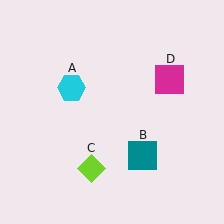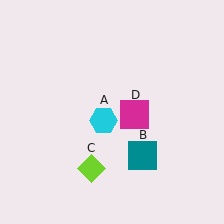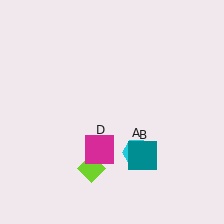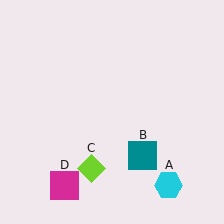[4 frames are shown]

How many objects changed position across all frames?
2 objects changed position: cyan hexagon (object A), magenta square (object D).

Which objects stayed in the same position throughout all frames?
Teal square (object B) and lime diamond (object C) remained stationary.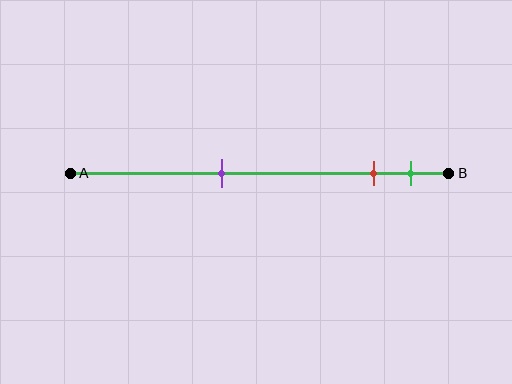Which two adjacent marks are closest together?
The red and green marks are the closest adjacent pair.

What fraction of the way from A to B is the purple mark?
The purple mark is approximately 40% (0.4) of the way from A to B.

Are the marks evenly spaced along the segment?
No, the marks are not evenly spaced.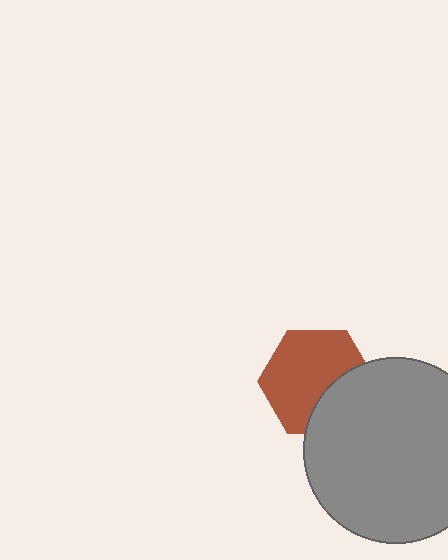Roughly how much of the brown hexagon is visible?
Most of it is visible (roughly 69%).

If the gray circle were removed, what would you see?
You would see the complete brown hexagon.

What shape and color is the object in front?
The object in front is a gray circle.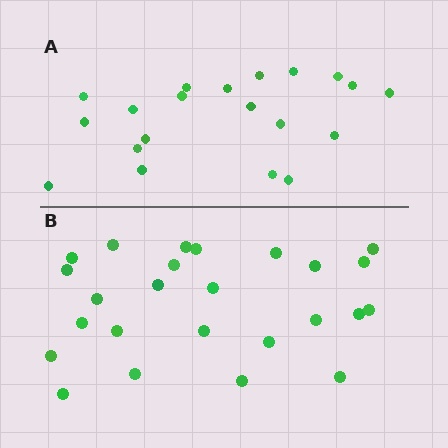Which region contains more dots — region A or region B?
Region B (the bottom region) has more dots.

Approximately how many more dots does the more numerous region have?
Region B has about 5 more dots than region A.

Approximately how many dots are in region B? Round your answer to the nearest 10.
About 20 dots. (The exact count is 25, which rounds to 20.)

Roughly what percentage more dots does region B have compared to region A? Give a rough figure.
About 25% more.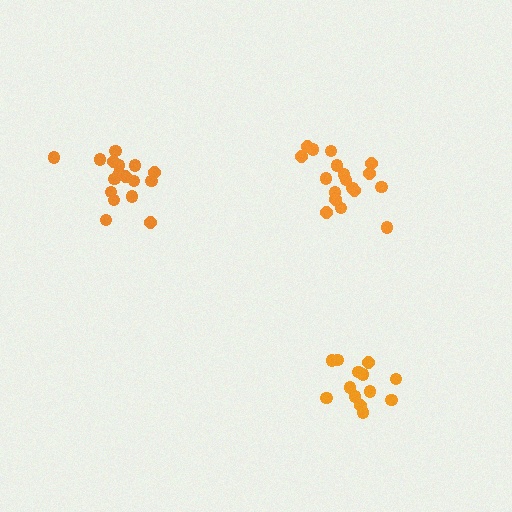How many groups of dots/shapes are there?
There are 3 groups.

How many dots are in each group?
Group 1: 18 dots, Group 2: 13 dots, Group 3: 17 dots (48 total).